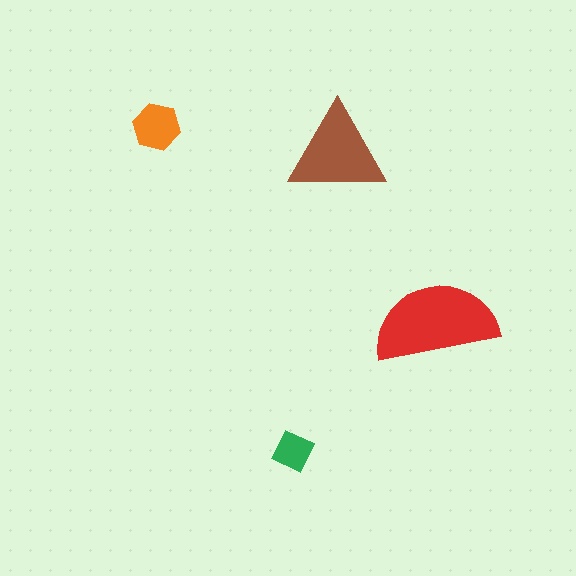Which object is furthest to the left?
The orange hexagon is leftmost.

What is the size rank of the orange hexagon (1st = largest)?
3rd.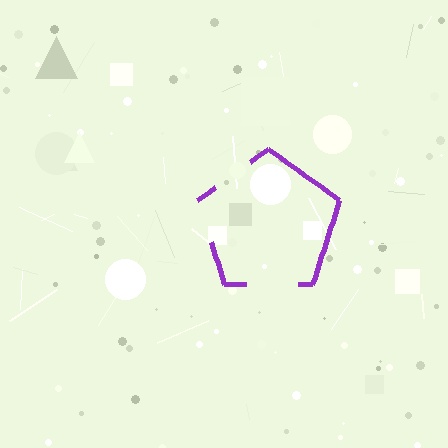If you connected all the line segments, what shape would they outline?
They would outline a pentagon.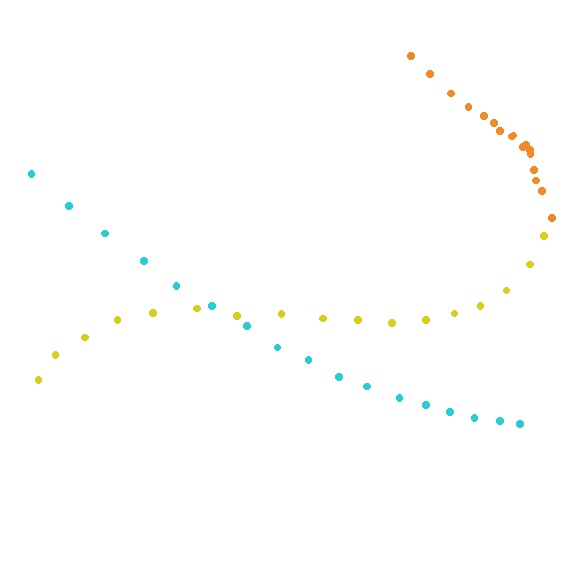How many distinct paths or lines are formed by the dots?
There are 3 distinct paths.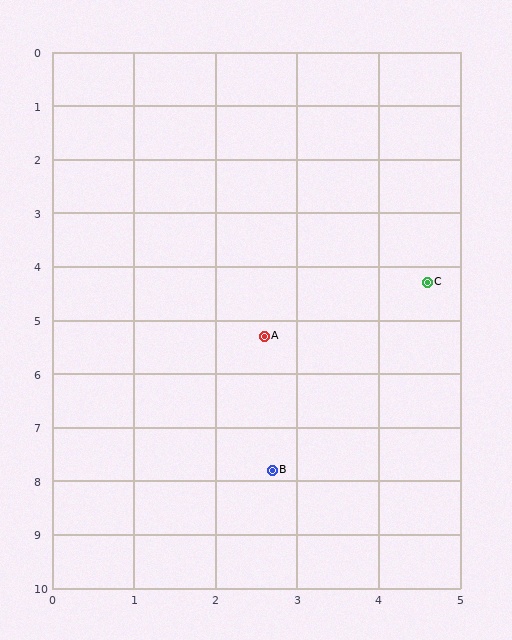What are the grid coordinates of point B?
Point B is at approximately (2.7, 7.8).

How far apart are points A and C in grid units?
Points A and C are about 2.2 grid units apart.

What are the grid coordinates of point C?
Point C is at approximately (4.6, 4.3).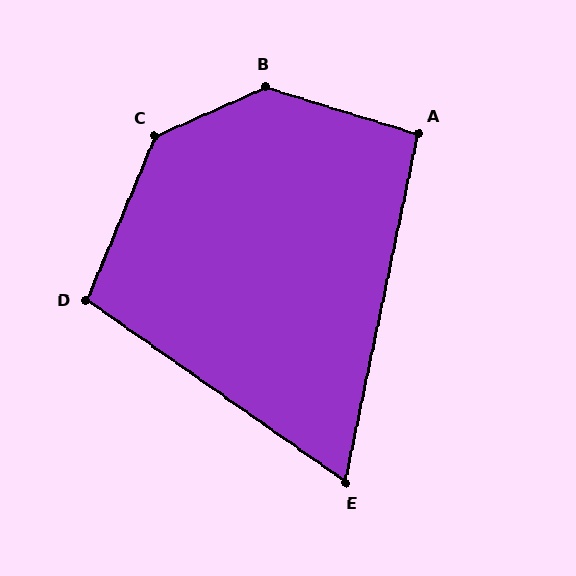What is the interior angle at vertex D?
Approximately 102 degrees (obtuse).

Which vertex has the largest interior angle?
B, at approximately 139 degrees.